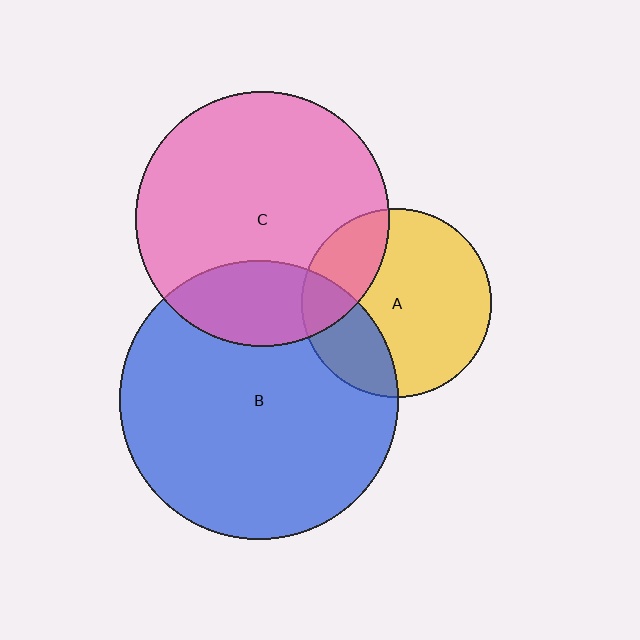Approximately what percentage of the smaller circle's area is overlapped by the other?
Approximately 25%.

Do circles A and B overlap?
Yes.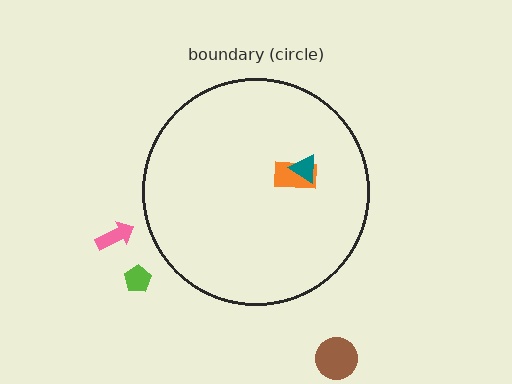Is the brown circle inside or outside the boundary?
Outside.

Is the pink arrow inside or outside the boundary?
Outside.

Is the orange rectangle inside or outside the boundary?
Inside.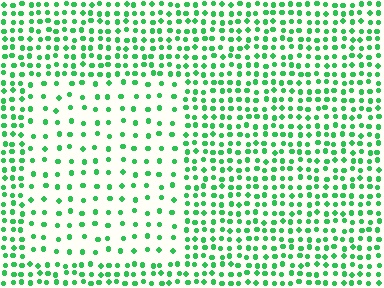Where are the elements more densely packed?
The elements are more densely packed outside the rectangle boundary.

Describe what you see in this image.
The image contains small green elements arranged at two different densities. A rectangle-shaped region is visible where the elements are less densely packed than the surrounding area.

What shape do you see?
I see a rectangle.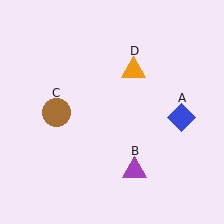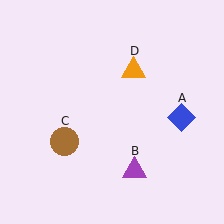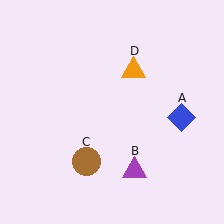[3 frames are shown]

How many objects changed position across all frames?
1 object changed position: brown circle (object C).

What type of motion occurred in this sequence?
The brown circle (object C) rotated counterclockwise around the center of the scene.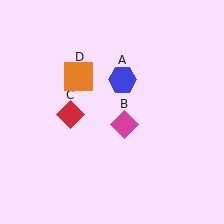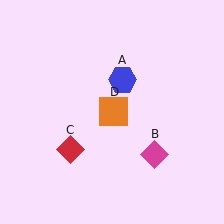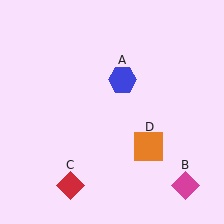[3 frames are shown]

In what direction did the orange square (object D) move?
The orange square (object D) moved down and to the right.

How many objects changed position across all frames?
3 objects changed position: magenta diamond (object B), red diamond (object C), orange square (object D).